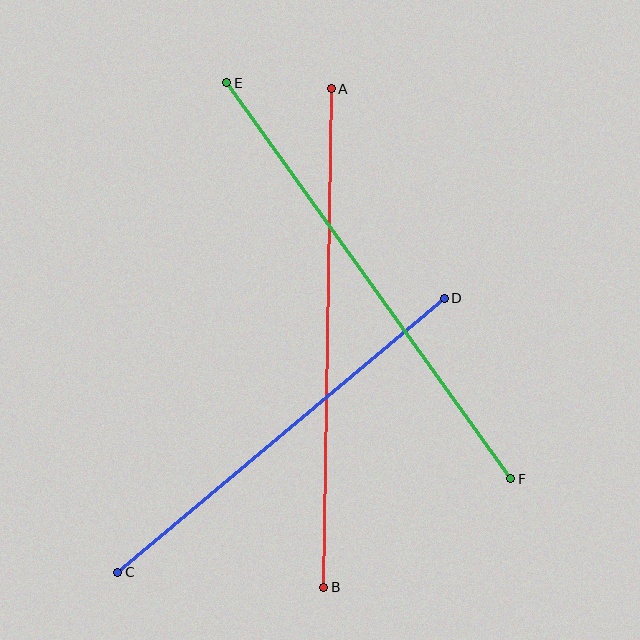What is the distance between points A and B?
The distance is approximately 499 pixels.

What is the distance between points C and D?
The distance is approximately 427 pixels.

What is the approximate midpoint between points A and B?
The midpoint is at approximately (327, 338) pixels.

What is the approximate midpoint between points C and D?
The midpoint is at approximately (281, 435) pixels.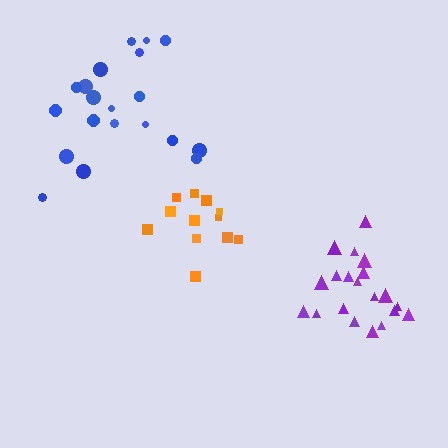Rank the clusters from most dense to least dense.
purple, orange, blue.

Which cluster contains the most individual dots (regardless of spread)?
Purple (20).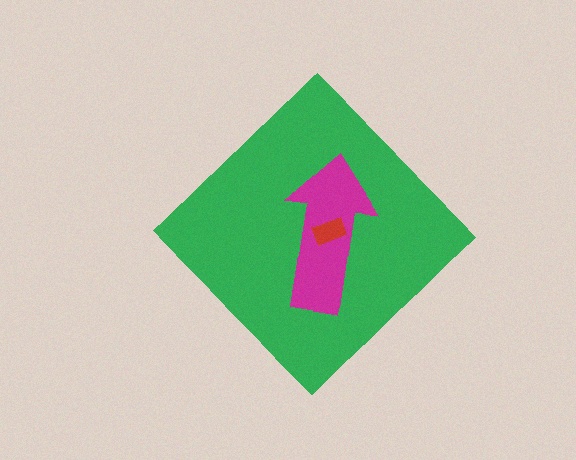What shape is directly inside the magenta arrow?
The red rectangle.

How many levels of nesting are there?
3.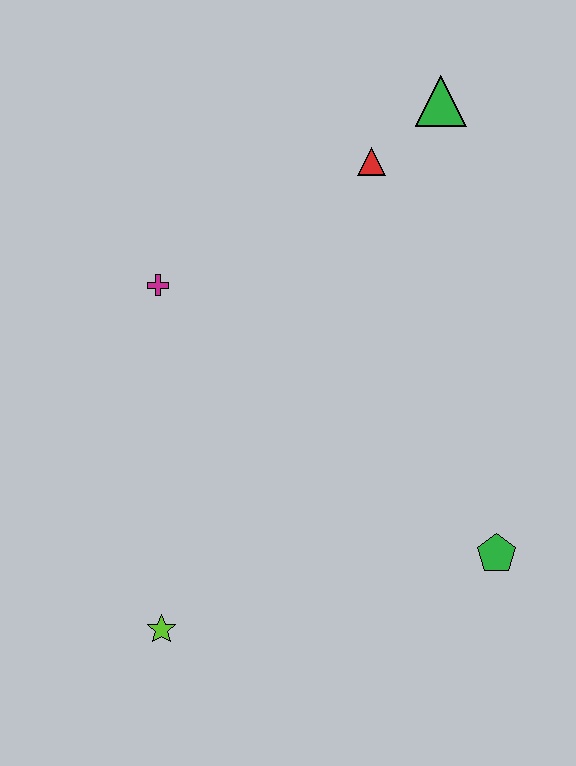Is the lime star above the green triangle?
No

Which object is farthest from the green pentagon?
The green triangle is farthest from the green pentagon.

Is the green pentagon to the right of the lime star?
Yes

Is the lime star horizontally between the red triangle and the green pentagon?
No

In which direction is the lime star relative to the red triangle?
The lime star is below the red triangle.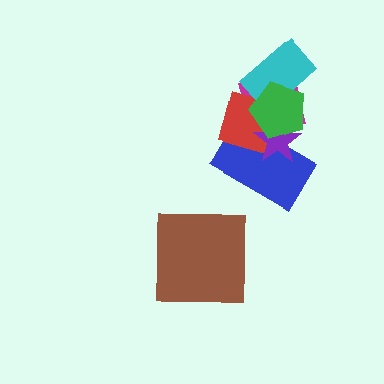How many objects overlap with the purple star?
4 objects overlap with the purple star.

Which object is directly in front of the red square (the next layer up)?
The purple star is directly in front of the red square.